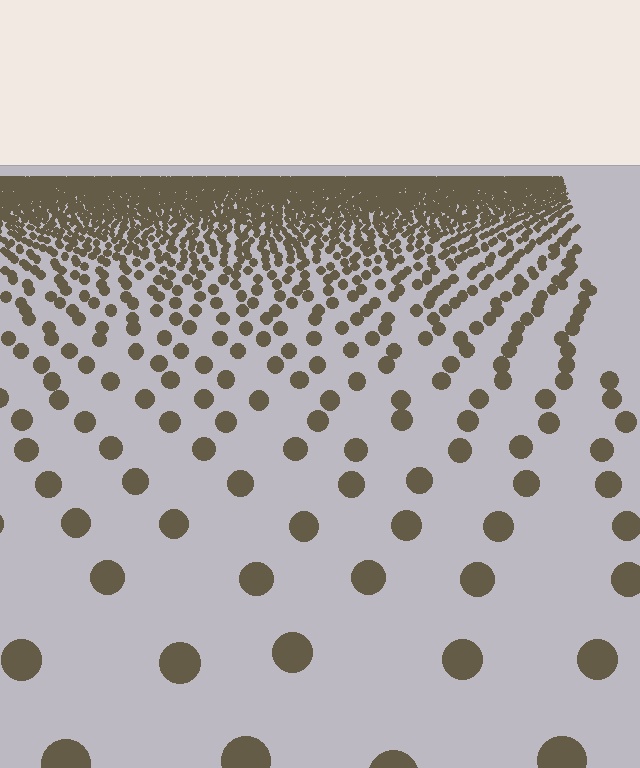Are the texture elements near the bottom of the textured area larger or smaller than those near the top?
Larger. Near the bottom, elements are closer to the viewer and appear at a bigger on-screen size.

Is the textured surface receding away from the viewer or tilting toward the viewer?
The surface is receding away from the viewer. Texture elements get smaller and denser toward the top.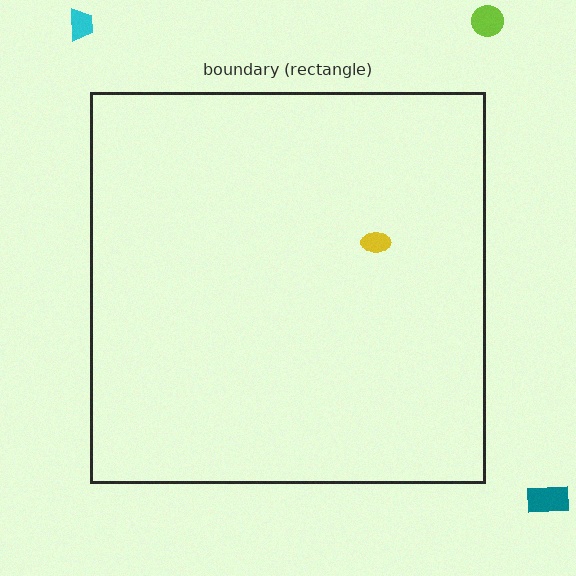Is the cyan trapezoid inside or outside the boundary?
Outside.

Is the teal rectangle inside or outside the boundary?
Outside.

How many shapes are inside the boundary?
1 inside, 3 outside.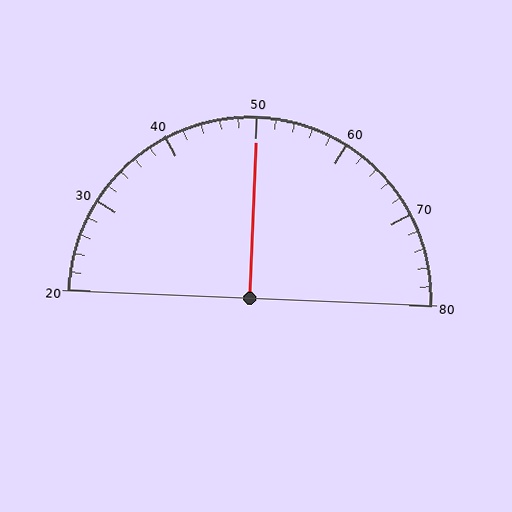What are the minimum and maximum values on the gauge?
The gauge ranges from 20 to 80.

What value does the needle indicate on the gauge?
The needle indicates approximately 50.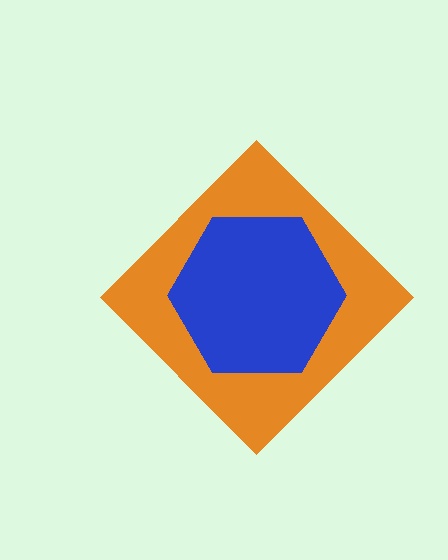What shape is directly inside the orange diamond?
The blue hexagon.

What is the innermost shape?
The blue hexagon.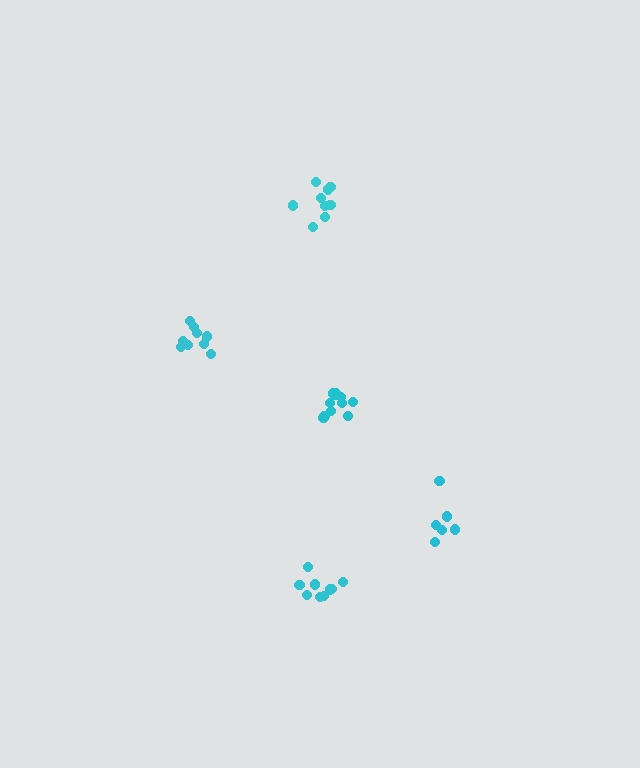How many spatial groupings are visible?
There are 5 spatial groupings.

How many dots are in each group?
Group 1: 9 dots, Group 2: 11 dots, Group 3: 9 dots, Group 4: 9 dots, Group 5: 6 dots (44 total).